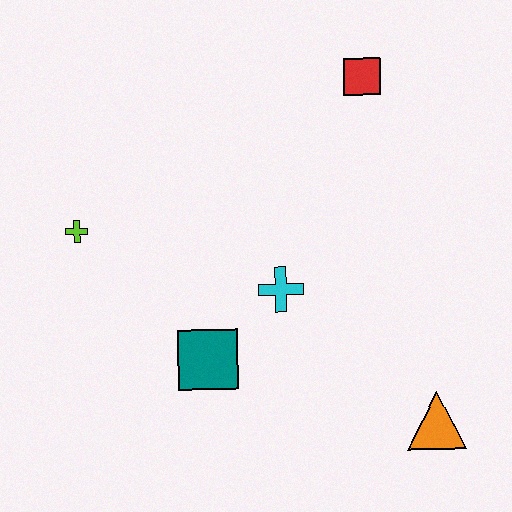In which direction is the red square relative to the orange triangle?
The red square is above the orange triangle.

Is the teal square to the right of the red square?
No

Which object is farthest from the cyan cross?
The red square is farthest from the cyan cross.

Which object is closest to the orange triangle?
The cyan cross is closest to the orange triangle.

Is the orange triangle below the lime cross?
Yes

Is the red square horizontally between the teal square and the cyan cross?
No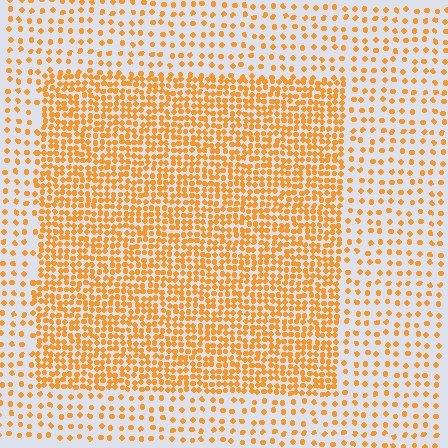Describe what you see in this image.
The image contains small orange elements arranged at two different densities. A rectangle-shaped region is visible where the elements are more densely packed than the surrounding area.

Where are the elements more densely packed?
The elements are more densely packed inside the rectangle boundary.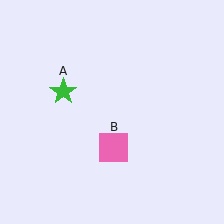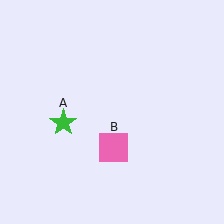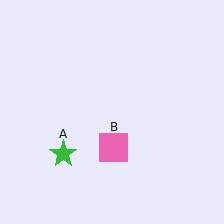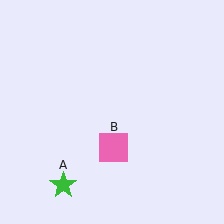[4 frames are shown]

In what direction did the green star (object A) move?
The green star (object A) moved down.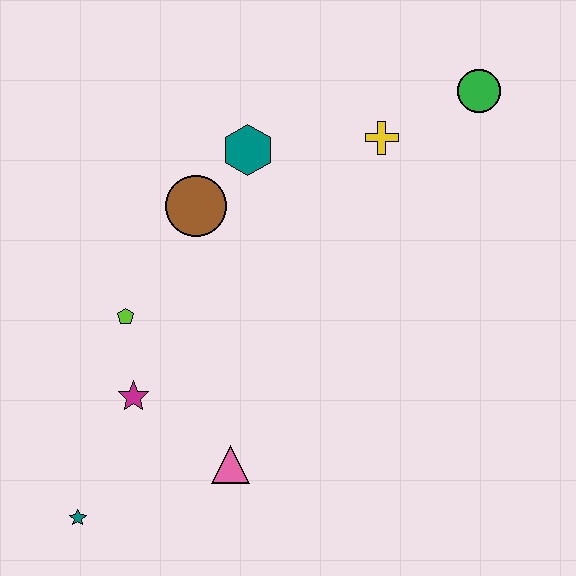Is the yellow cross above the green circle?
No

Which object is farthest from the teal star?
The green circle is farthest from the teal star.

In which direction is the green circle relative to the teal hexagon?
The green circle is to the right of the teal hexagon.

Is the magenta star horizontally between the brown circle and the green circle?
No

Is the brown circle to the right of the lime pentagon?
Yes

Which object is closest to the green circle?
The yellow cross is closest to the green circle.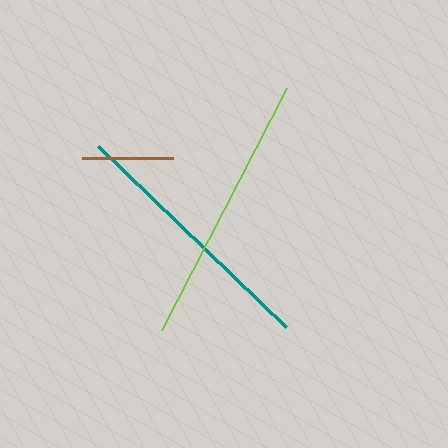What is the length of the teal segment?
The teal segment is approximately 261 pixels long.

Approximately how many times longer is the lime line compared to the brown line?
The lime line is approximately 3.0 times the length of the brown line.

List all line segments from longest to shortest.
From longest to shortest: lime, teal, brown.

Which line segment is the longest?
The lime line is the longest at approximately 273 pixels.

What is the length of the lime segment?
The lime segment is approximately 273 pixels long.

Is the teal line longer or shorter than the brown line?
The teal line is longer than the brown line.